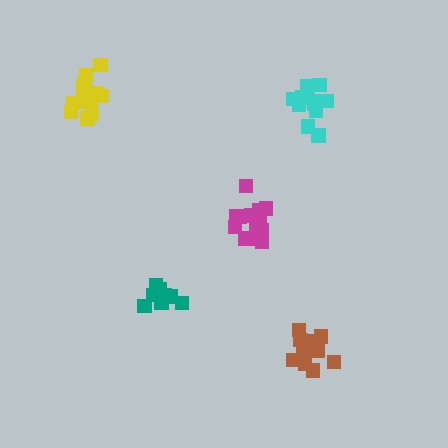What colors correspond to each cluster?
The clusters are colored: yellow, magenta, brown, cyan, teal.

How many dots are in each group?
Group 1: 13 dots, Group 2: 14 dots, Group 3: 13 dots, Group 4: 12 dots, Group 5: 8 dots (60 total).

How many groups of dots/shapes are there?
There are 5 groups.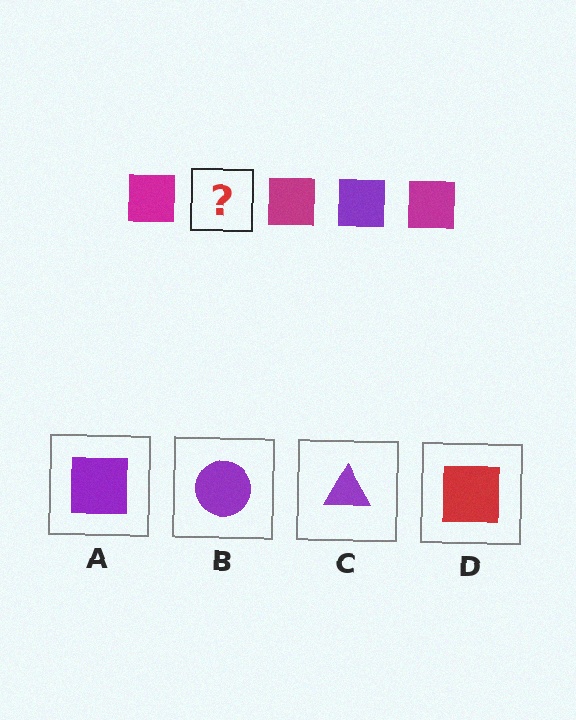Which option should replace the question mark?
Option A.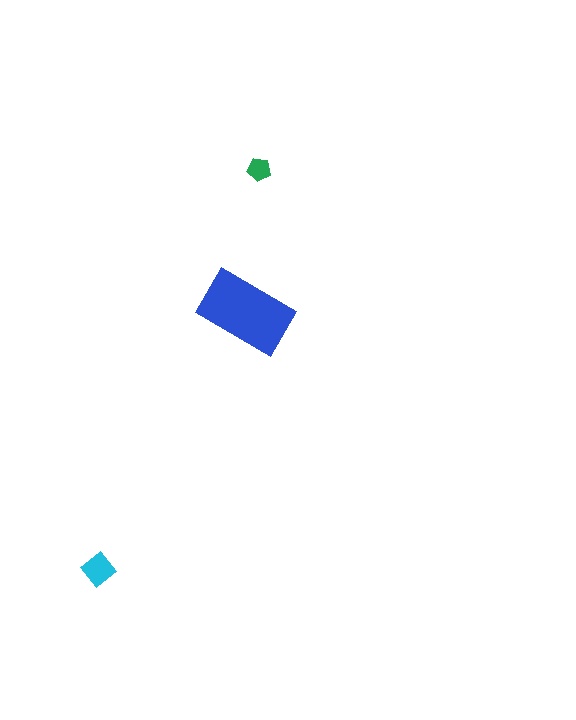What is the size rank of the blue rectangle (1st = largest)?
1st.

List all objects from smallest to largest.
The green pentagon, the cyan diamond, the blue rectangle.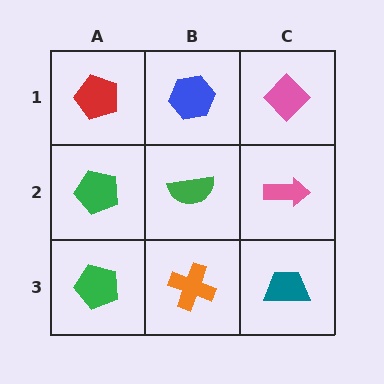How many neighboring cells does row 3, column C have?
2.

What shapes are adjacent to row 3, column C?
A pink arrow (row 2, column C), an orange cross (row 3, column B).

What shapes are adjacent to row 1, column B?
A green semicircle (row 2, column B), a red pentagon (row 1, column A), a pink diamond (row 1, column C).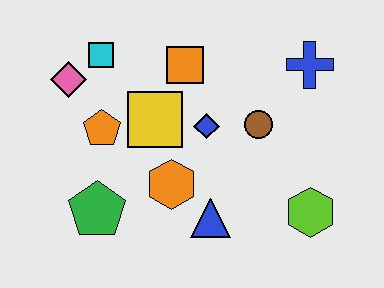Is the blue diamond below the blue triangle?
No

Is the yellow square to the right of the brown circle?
No